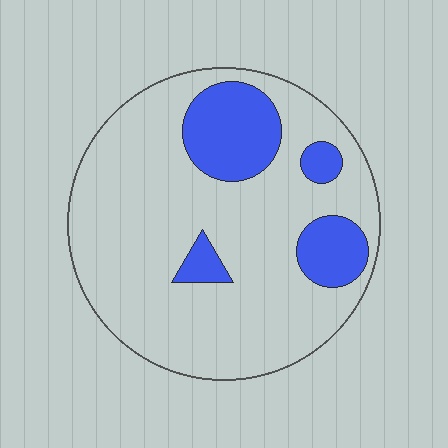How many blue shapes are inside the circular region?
4.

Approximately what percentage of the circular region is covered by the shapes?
Approximately 20%.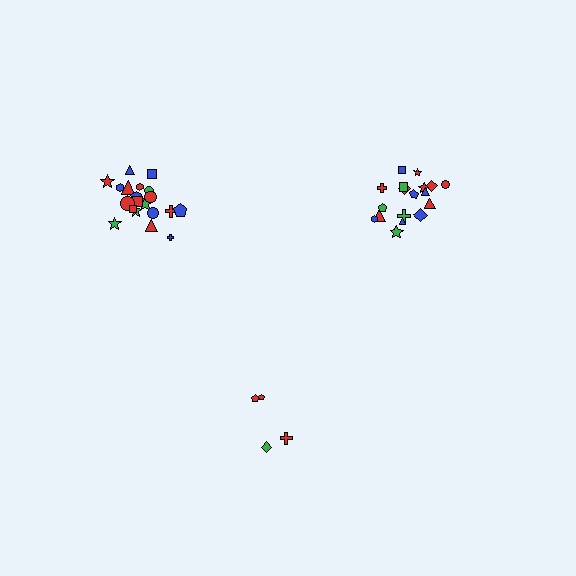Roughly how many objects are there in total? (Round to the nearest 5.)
Roughly 45 objects in total.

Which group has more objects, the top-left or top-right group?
The top-left group.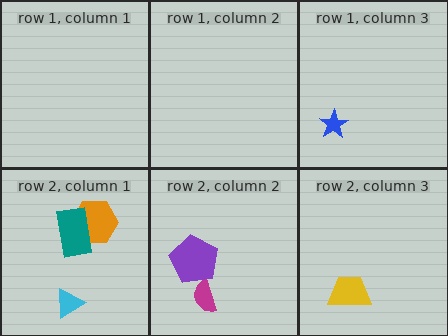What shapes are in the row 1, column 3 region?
The blue star.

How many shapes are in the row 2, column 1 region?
3.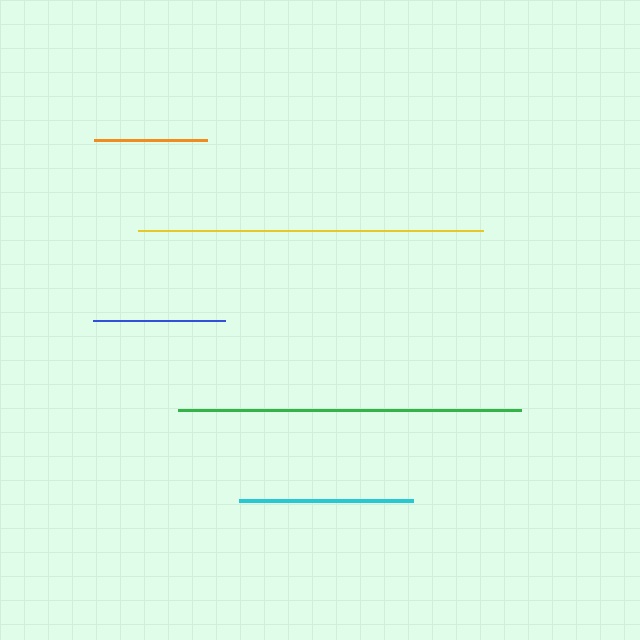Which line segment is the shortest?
The orange line is the shortest at approximately 113 pixels.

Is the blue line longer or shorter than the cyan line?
The cyan line is longer than the blue line.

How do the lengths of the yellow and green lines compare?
The yellow and green lines are approximately the same length.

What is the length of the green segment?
The green segment is approximately 343 pixels long.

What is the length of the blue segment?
The blue segment is approximately 132 pixels long.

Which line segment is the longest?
The yellow line is the longest at approximately 345 pixels.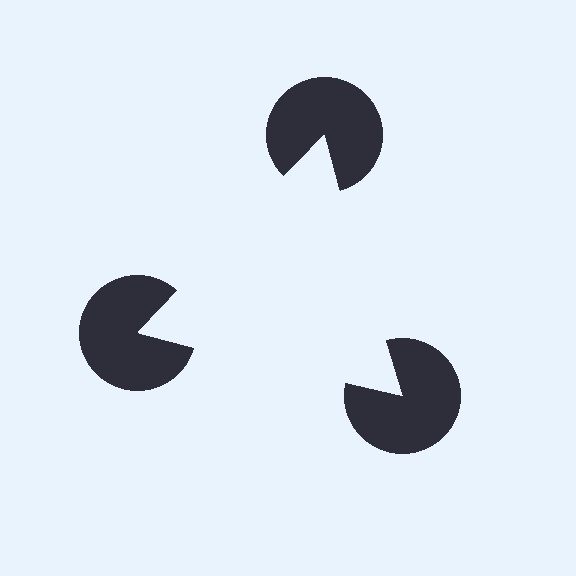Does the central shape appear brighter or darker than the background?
It typically appears slightly brighter than the background, even though no actual brightness change is drawn.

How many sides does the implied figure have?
3 sides.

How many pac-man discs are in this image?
There are 3 — one at each vertex of the illusory triangle.